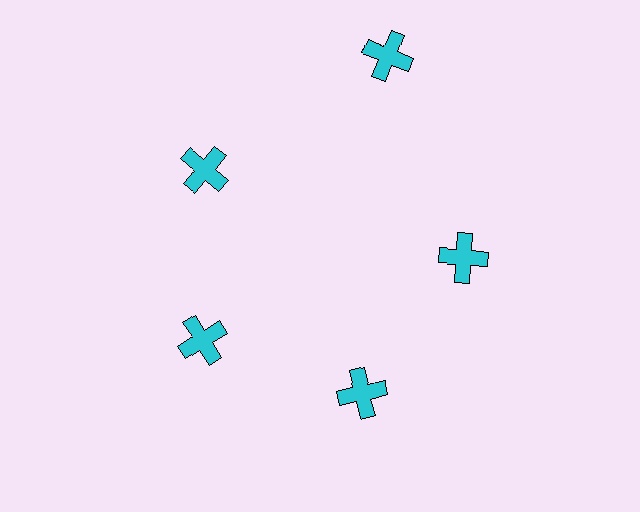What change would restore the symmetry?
The symmetry would be restored by moving it inward, back onto the ring so that all 5 crosses sit at equal angles and equal distance from the center.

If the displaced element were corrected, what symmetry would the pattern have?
It would have 5-fold rotational symmetry — the pattern would map onto itself every 72 degrees.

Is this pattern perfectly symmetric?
No. The 5 cyan crosses are arranged in a ring, but one element near the 1 o'clock position is pushed outward from the center, breaking the 5-fold rotational symmetry.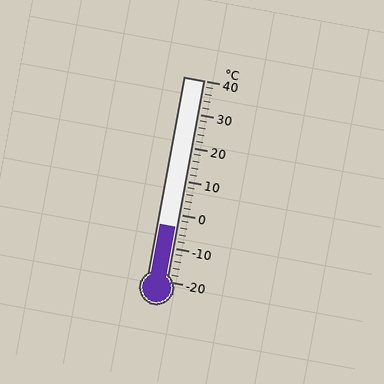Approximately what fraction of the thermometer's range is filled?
The thermometer is filled to approximately 25% of its range.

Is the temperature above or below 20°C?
The temperature is below 20°C.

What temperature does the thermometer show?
The thermometer shows approximately -4°C.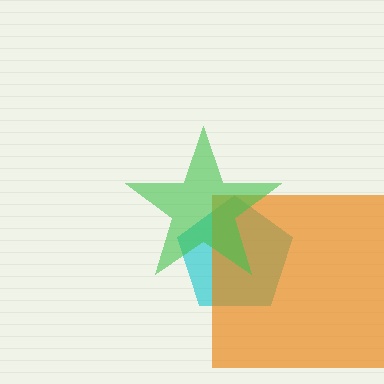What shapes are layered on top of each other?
The layered shapes are: a cyan pentagon, an orange square, a green star.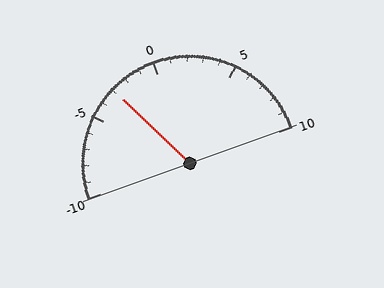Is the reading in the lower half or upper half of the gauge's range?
The reading is in the lower half of the range (-10 to 10).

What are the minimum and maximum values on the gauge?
The gauge ranges from -10 to 10.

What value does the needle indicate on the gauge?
The needle indicates approximately -3.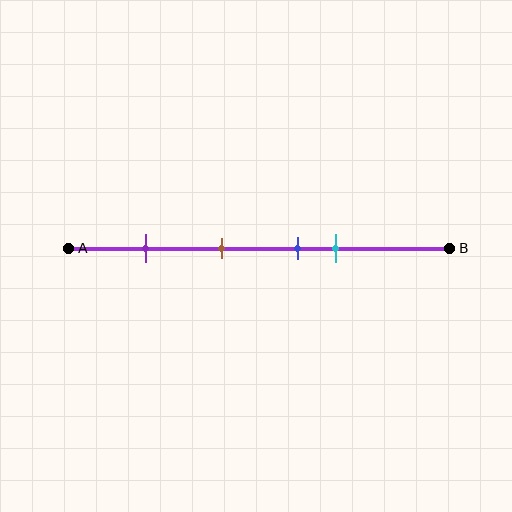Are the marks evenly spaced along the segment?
No, the marks are not evenly spaced.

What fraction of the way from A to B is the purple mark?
The purple mark is approximately 20% (0.2) of the way from A to B.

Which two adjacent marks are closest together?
The blue and cyan marks are the closest adjacent pair.